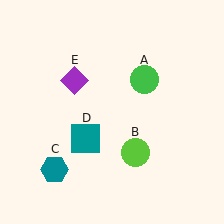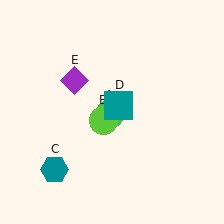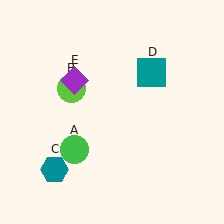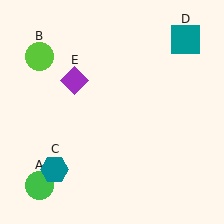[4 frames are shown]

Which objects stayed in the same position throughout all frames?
Teal hexagon (object C) and purple diamond (object E) remained stationary.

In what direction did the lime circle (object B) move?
The lime circle (object B) moved up and to the left.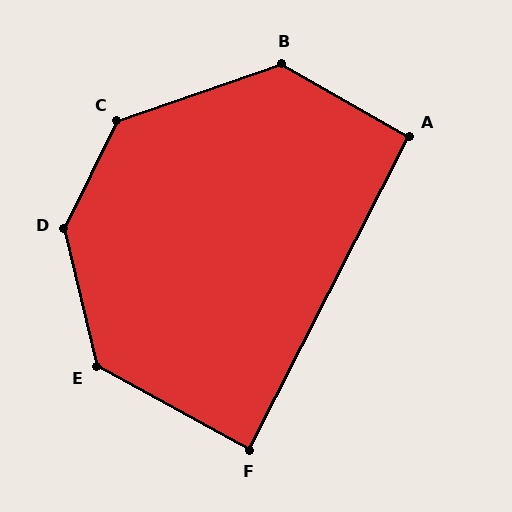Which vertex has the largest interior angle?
D, at approximately 141 degrees.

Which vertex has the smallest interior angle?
F, at approximately 88 degrees.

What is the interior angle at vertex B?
Approximately 131 degrees (obtuse).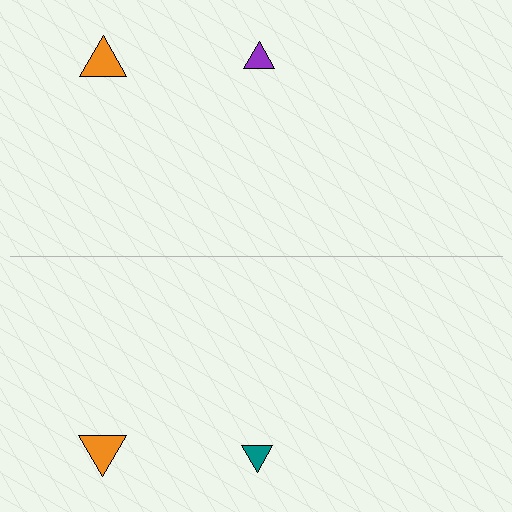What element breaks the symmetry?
The teal triangle on the bottom side breaks the symmetry — its mirror counterpart is purple.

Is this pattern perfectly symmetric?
No, the pattern is not perfectly symmetric. The teal triangle on the bottom side breaks the symmetry — its mirror counterpart is purple.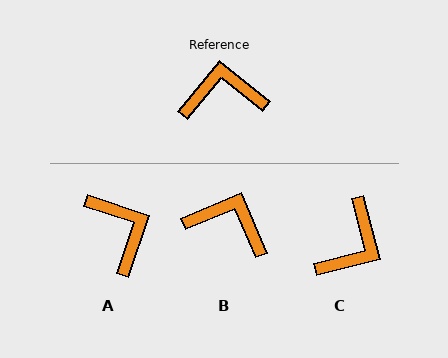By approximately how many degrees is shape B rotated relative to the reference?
Approximately 28 degrees clockwise.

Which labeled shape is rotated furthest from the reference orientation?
C, about 126 degrees away.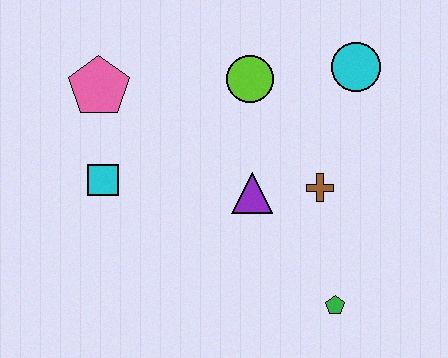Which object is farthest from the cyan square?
The cyan circle is farthest from the cyan square.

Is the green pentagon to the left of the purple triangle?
No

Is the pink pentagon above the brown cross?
Yes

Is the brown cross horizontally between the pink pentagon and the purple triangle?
No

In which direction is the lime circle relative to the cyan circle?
The lime circle is to the left of the cyan circle.